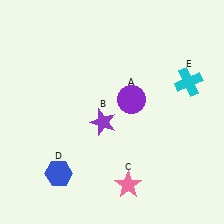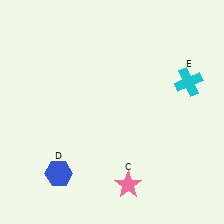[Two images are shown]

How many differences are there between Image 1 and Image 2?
There are 2 differences between the two images.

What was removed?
The purple star (B), the purple circle (A) were removed in Image 2.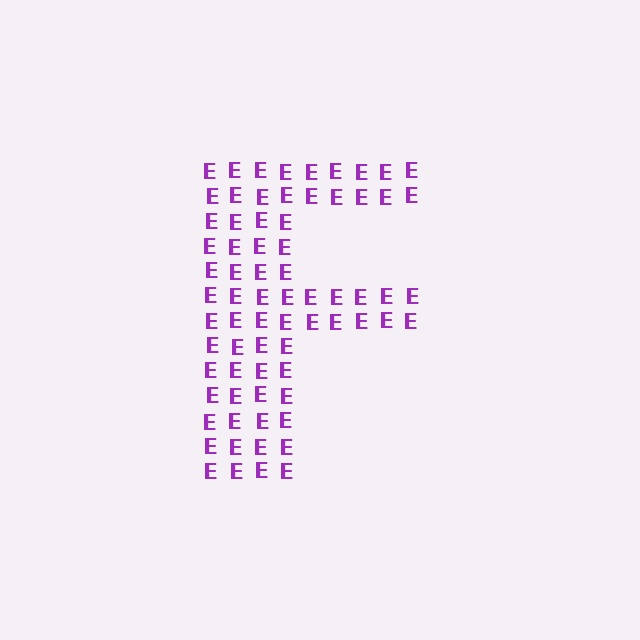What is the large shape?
The large shape is the letter F.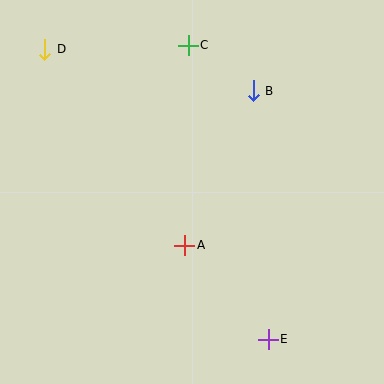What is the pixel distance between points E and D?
The distance between E and D is 366 pixels.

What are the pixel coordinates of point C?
Point C is at (188, 45).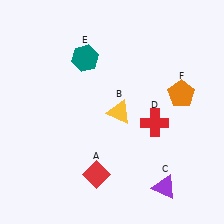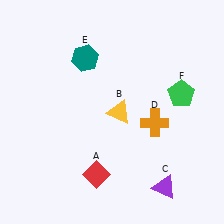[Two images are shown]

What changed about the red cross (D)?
In Image 1, D is red. In Image 2, it changed to orange.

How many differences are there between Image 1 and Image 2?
There are 2 differences between the two images.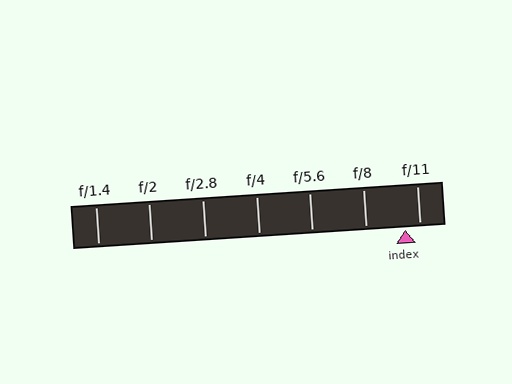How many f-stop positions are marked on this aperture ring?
There are 7 f-stop positions marked.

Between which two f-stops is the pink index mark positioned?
The index mark is between f/8 and f/11.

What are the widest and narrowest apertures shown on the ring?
The widest aperture shown is f/1.4 and the narrowest is f/11.